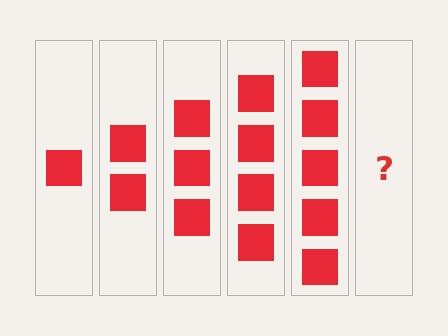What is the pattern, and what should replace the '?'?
The pattern is that each step adds one more square. The '?' should be 6 squares.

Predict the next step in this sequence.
The next step is 6 squares.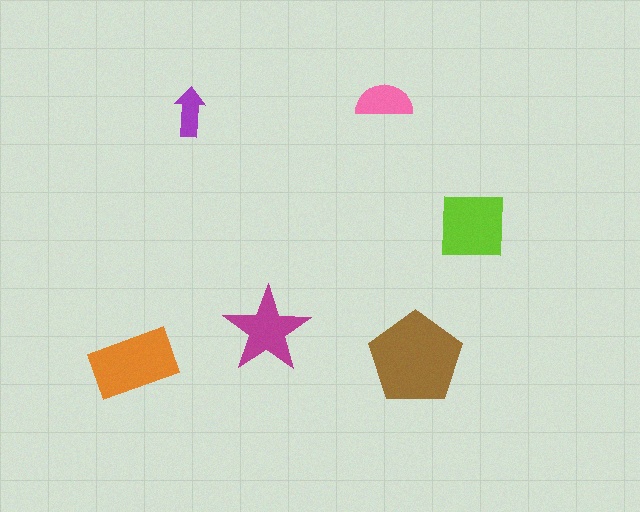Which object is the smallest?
The purple arrow.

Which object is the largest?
The brown pentagon.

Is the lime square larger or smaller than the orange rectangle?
Smaller.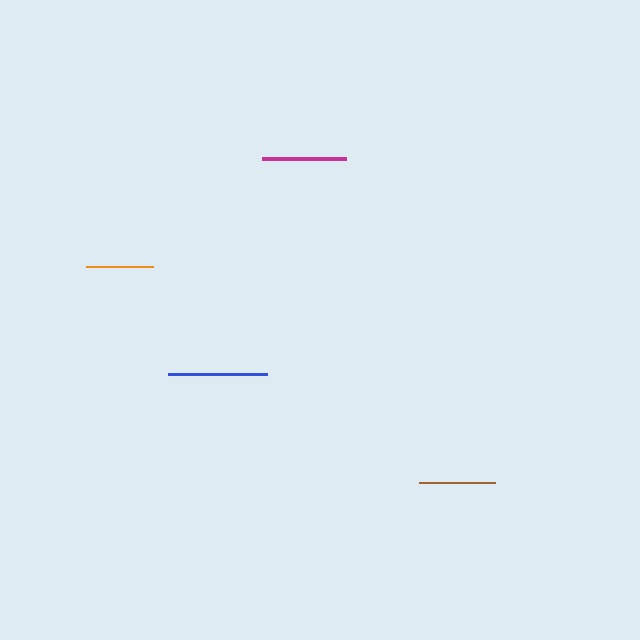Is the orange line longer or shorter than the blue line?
The blue line is longer than the orange line.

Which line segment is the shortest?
The orange line is the shortest at approximately 67 pixels.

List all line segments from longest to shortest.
From longest to shortest: blue, magenta, brown, orange.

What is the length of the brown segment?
The brown segment is approximately 77 pixels long.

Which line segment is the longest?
The blue line is the longest at approximately 100 pixels.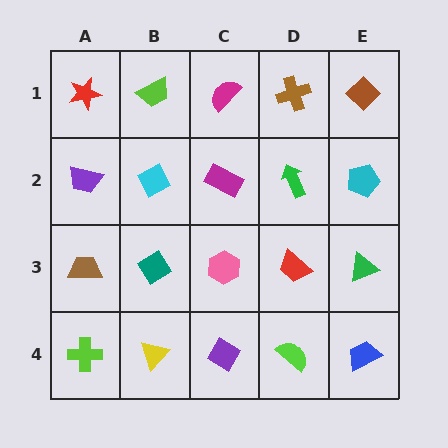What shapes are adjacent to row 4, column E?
A green triangle (row 3, column E), a lime semicircle (row 4, column D).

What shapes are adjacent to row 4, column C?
A pink hexagon (row 3, column C), a yellow triangle (row 4, column B), a lime semicircle (row 4, column D).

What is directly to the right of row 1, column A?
A lime trapezoid.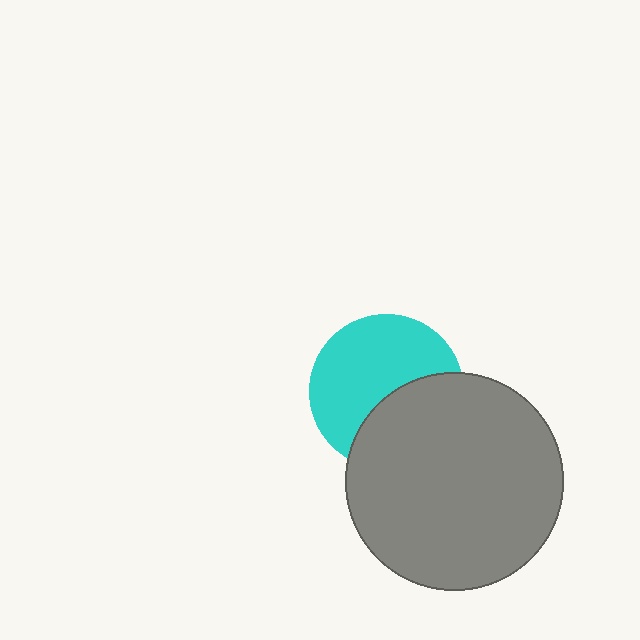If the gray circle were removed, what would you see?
You would see the complete cyan circle.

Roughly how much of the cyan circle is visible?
About half of it is visible (roughly 60%).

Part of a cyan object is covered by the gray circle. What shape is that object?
It is a circle.